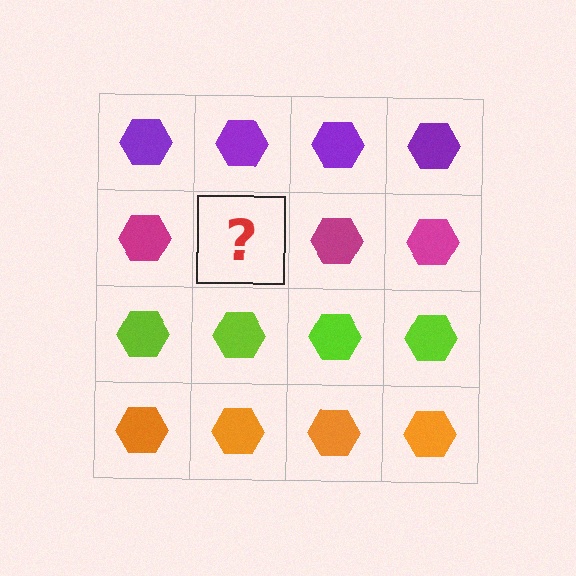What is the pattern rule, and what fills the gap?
The rule is that each row has a consistent color. The gap should be filled with a magenta hexagon.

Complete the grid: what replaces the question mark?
The question mark should be replaced with a magenta hexagon.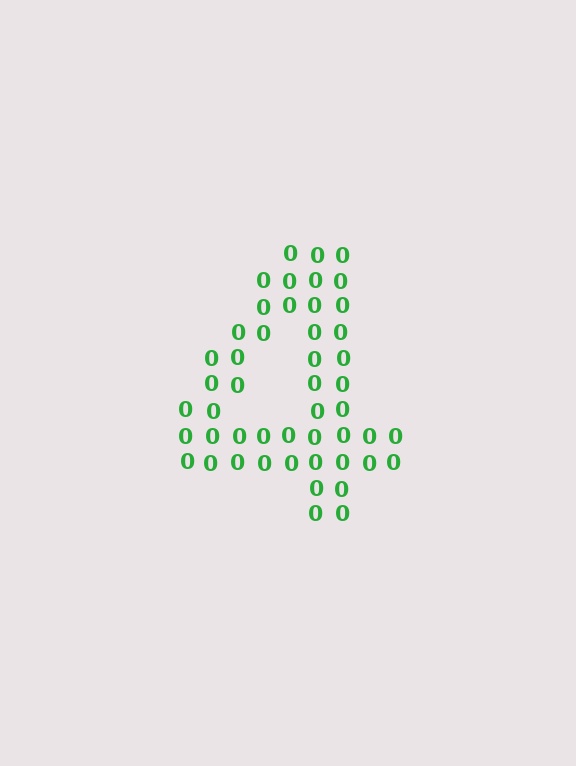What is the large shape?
The large shape is the digit 4.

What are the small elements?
The small elements are digit 0's.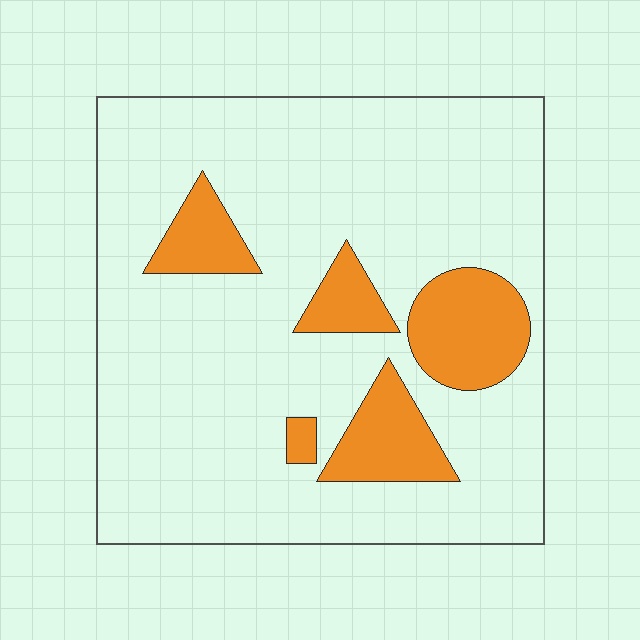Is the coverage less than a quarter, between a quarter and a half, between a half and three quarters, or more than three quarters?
Less than a quarter.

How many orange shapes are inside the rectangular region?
5.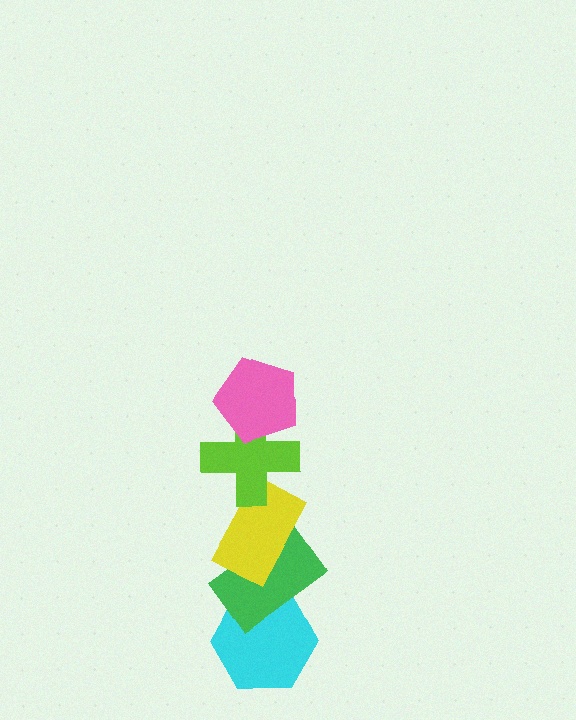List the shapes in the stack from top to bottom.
From top to bottom: the pink pentagon, the lime cross, the yellow rectangle, the green rectangle, the cyan hexagon.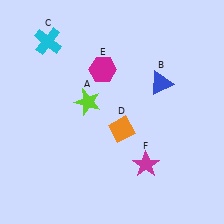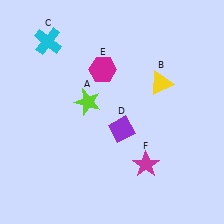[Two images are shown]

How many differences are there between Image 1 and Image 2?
There are 2 differences between the two images.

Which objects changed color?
B changed from blue to yellow. D changed from orange to purple.